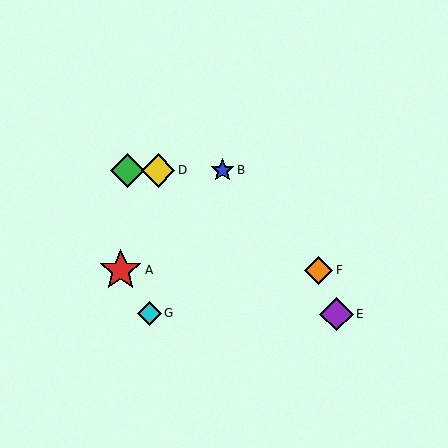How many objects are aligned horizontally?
3 objects (B, C, D) are aligned horizontally.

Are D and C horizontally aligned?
Yes, both are at y≈170.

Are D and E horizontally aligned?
No, D is at y≈170 and E is at y≈314.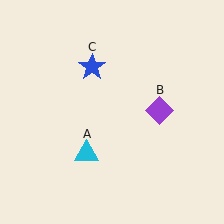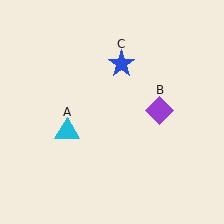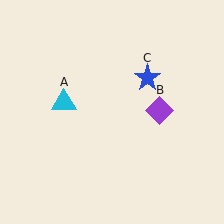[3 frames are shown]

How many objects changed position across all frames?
2 objects changed position: cyan triangle (object A), blue star (object C).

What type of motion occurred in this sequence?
The cyan triangle (object A), blue star (object C) rotated clockwise around the center of the scene.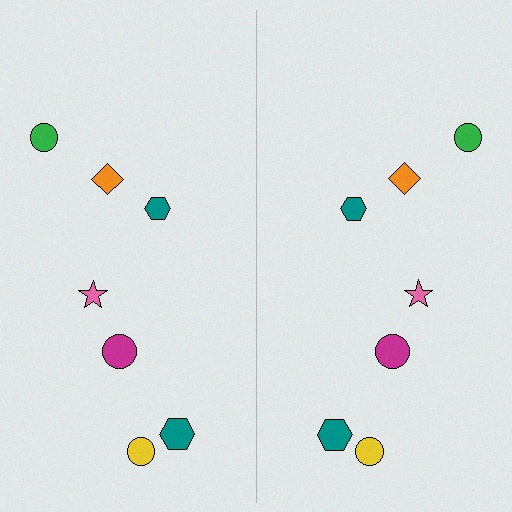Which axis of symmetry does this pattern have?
The pattern has a vertical axis of symmetry running through the center of the image.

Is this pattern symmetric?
Yes, this pattern has bilateral (reflection) symmetry.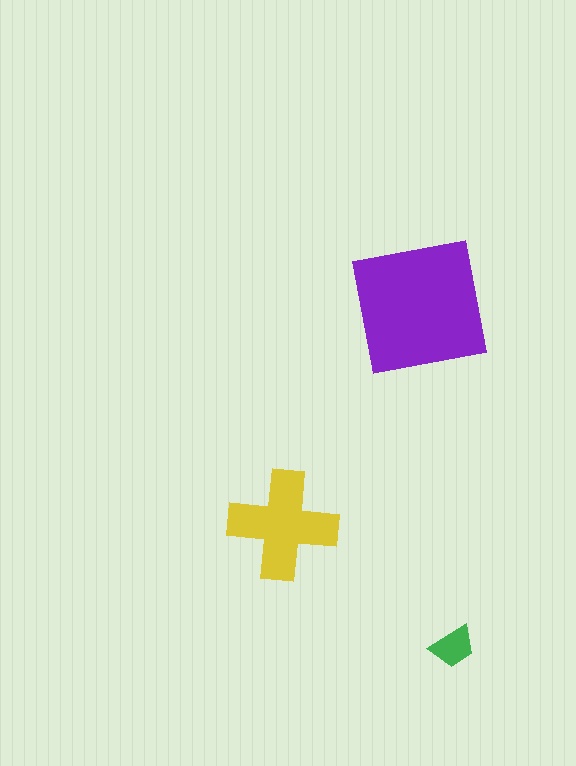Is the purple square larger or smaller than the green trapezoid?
Larger.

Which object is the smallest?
The green trapezoid.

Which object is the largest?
The purple square.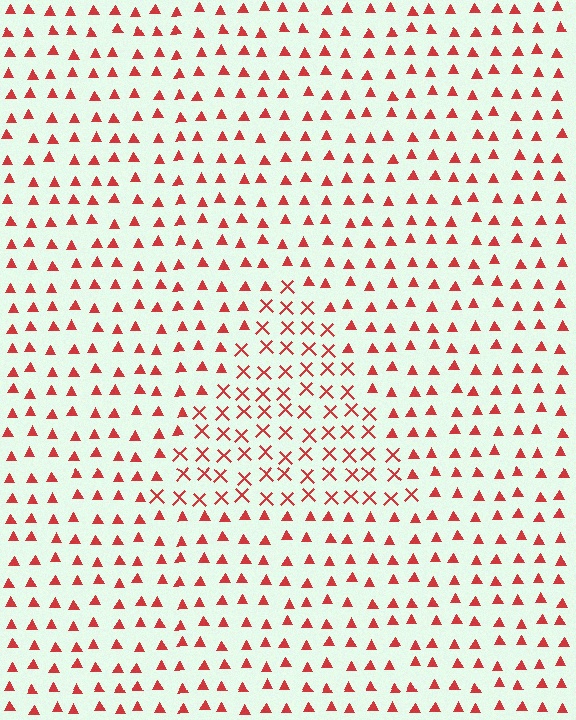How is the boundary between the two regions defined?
The boundary is defined by a change in element shape: X marks inside vs. triangles outside. All elements share the same color and spacing.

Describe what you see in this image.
The image is filled with small red elements arranged in a uniform grid. A triangle-shaped region contains X marks, while the surrounding area contains triangles. The boundary is defined purely by the change in element shape.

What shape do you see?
I see a triangle.